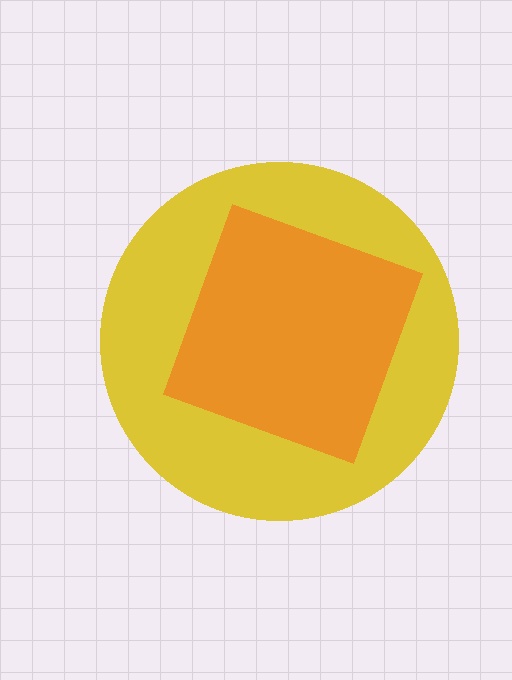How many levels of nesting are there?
2.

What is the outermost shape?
The yellow circle.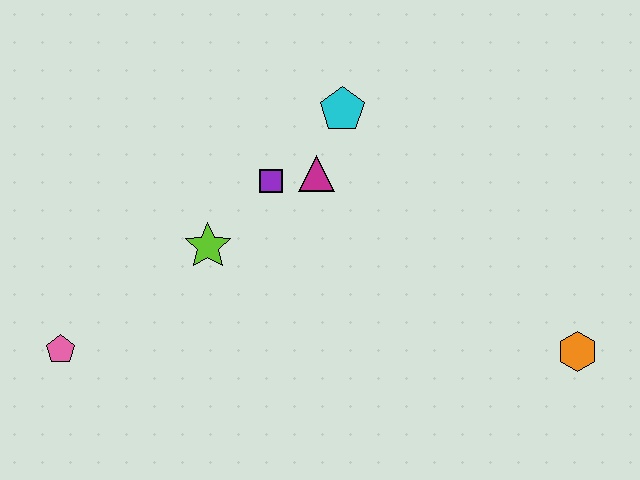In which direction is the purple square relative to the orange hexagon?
The purple square is to the left of the orange hexagon.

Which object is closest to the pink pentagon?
The lime star is closest to the pink pentagon.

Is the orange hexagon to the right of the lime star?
Yes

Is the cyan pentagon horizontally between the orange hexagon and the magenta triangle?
Yes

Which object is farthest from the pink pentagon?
The orange hexagon is farthest from the pink pentagon.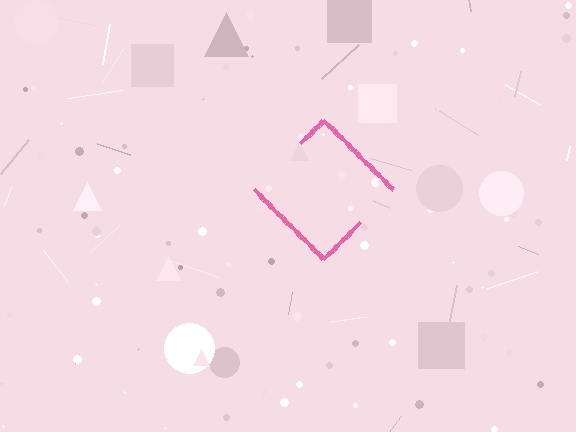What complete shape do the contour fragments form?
The contour fragments form a diamond.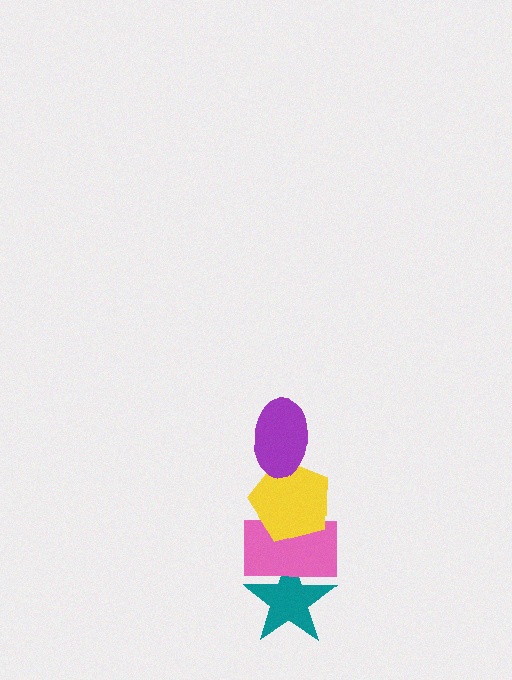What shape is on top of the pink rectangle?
The yellow pentagon is on top of the pink rectangle.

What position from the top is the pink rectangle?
The pink rectangle is 3rd from the top.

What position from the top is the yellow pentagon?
The yellow pentagon is 2nd from the top.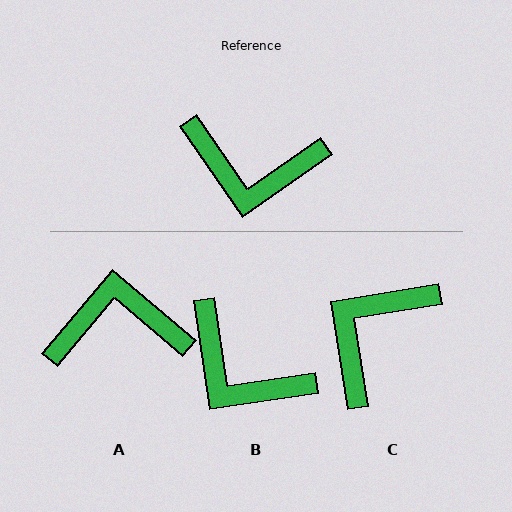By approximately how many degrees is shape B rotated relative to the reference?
Approximately 26 degrees clockwise.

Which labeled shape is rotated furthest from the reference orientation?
A, about 165 degrees away.